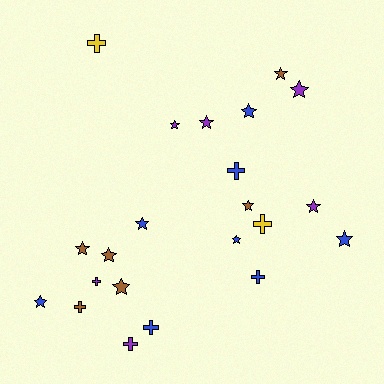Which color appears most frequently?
Blue, with 8 objects.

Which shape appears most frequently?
Star, with 14 objects.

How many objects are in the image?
There are 22 objects.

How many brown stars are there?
There are 5 brown stars.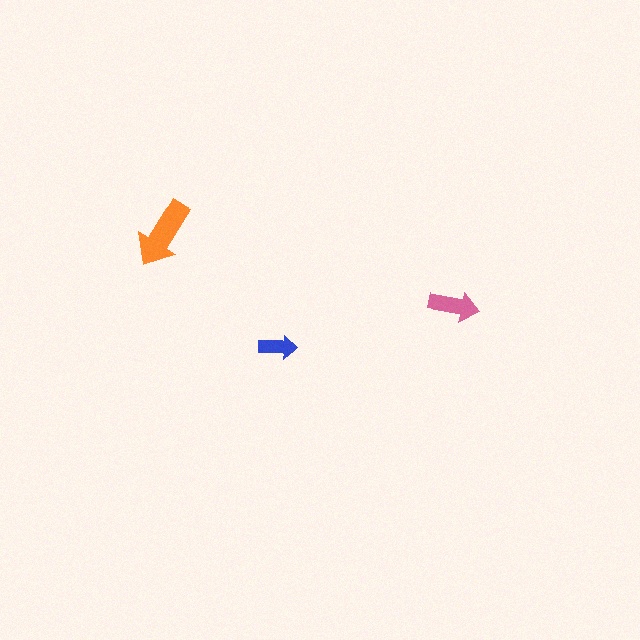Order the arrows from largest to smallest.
the orange one, the pink one, the blue one.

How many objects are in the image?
There are 3 objects in the image.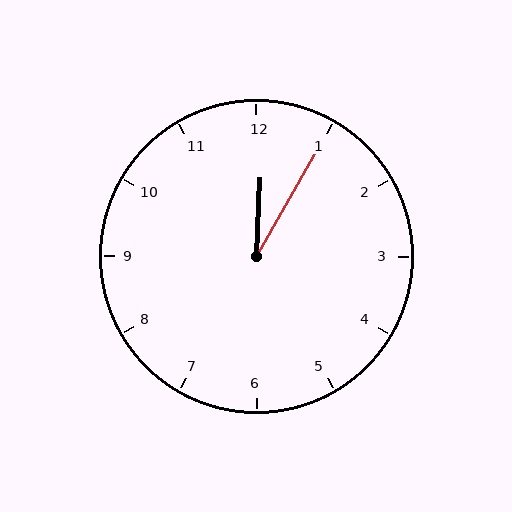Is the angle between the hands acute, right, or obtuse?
It is acute.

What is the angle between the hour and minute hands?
Approximately 28 degrees.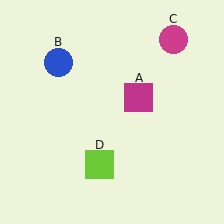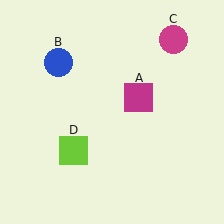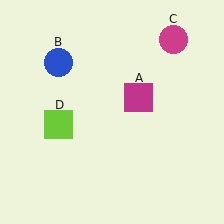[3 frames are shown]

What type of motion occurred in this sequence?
The lime square (object D) rotated clockwise around the center of the scene.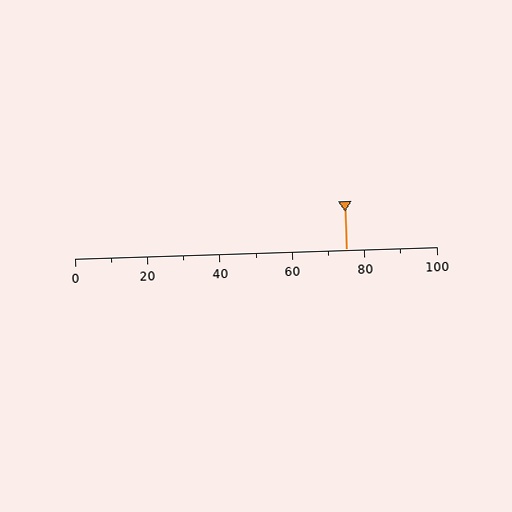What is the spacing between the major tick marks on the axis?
The major ticks are spaced 20 apart.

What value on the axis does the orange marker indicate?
The marker indicates approximately 75.